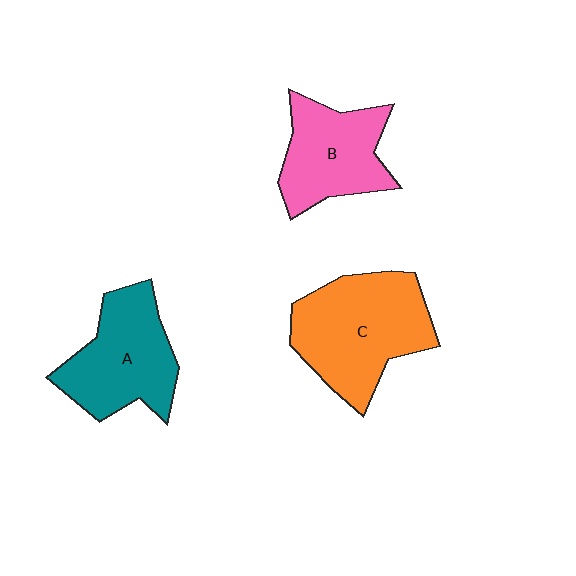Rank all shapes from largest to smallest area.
From largest to smallest: C (orange), A (teal), B (pink).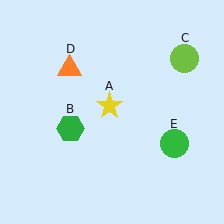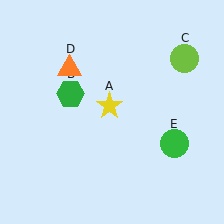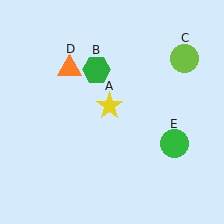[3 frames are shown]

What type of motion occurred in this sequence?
The green hexagon (object B) rotated clockwise around the center of the scene.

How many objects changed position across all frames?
1 object changed position: green hexagon (object B).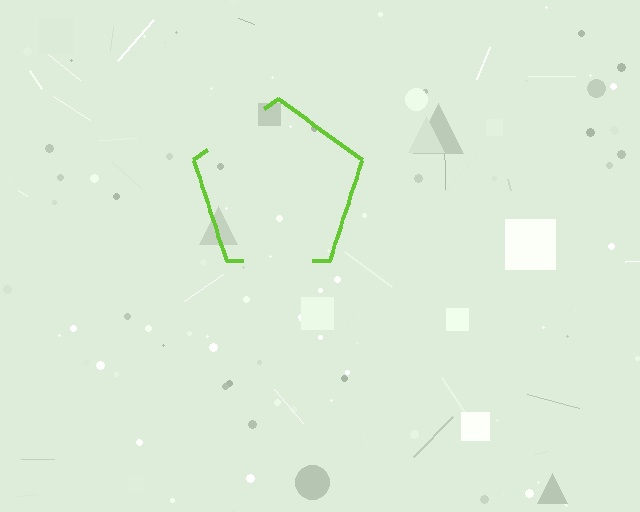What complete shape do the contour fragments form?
The contour fragments form a pentagon.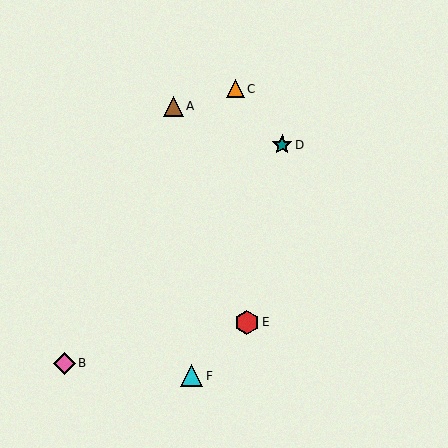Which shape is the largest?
The red hexagon (labeled E) is the largest.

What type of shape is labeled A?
Shape A is a brown triangle.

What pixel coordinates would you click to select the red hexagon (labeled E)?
Click at (247, 322) to select the red hexagon E.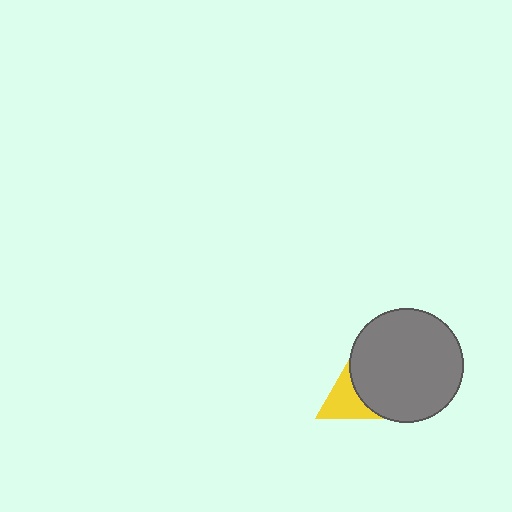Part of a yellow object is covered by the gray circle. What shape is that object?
It is a triangle.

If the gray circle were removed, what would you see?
You would see the complete yellow triangle.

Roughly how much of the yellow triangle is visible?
A small part of it is visible (roughly 42%).